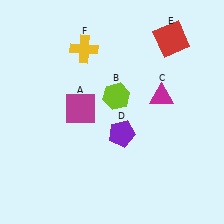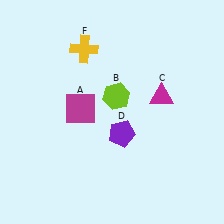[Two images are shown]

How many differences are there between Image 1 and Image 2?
There is 1 difference between the two images.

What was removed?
The red square (E) was removed in Image 2.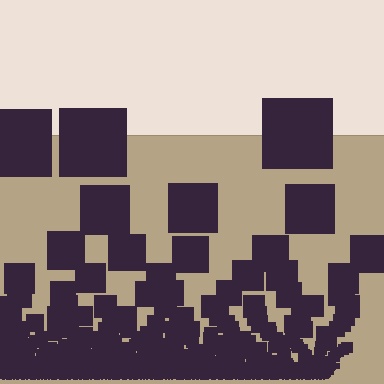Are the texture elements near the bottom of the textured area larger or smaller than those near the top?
Smaller. The gradient is inverted — elements near the bottom are smaller and denser.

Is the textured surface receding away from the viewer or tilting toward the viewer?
The surface appears to tilt toward the viewer. Texture elements get larger and sparser toward the top.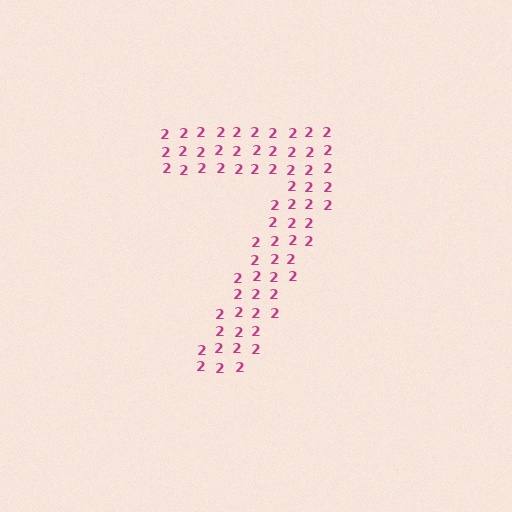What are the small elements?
The small elements are digit 2's.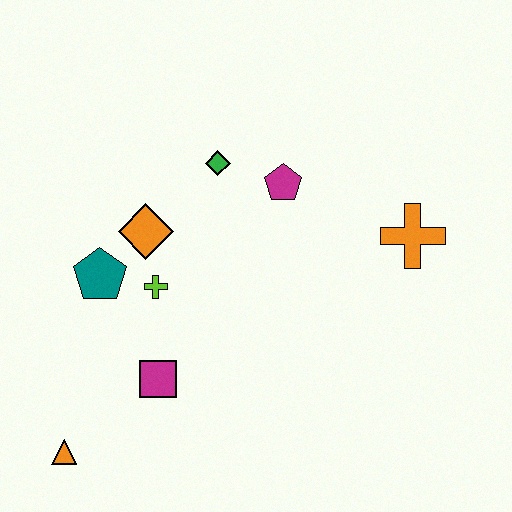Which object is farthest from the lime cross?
The orange cross is farthest from the lime cross.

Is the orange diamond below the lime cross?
No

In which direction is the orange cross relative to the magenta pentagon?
The orange cross is to the right of the magenta pentagon.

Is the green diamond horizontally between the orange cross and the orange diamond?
Yes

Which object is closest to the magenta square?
The lime cross is closest to the magenta square.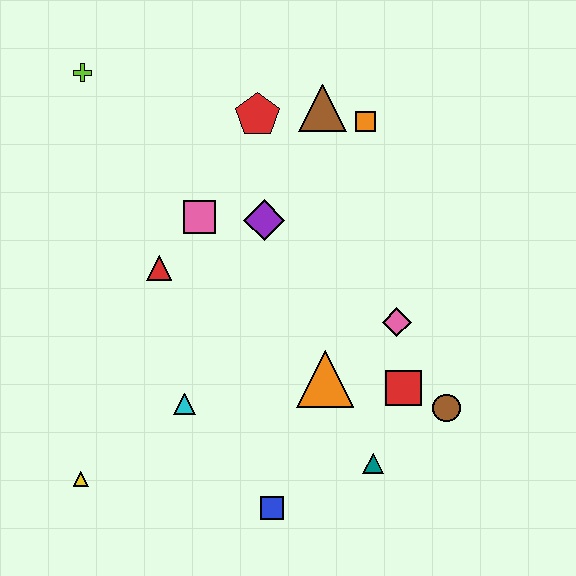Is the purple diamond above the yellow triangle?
Yes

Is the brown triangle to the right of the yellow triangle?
Yes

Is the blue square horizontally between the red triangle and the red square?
Yes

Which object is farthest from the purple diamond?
The yellow triangle is farthest from the purple diamond.